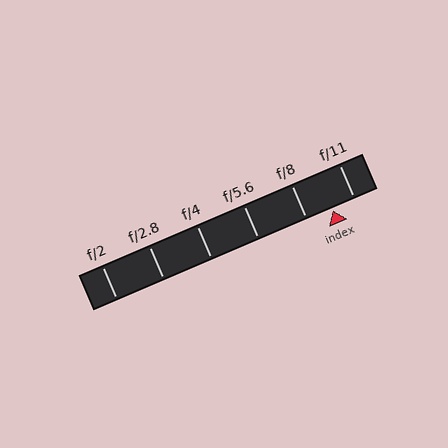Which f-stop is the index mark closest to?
The index mark is closest to f/11.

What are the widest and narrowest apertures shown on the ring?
The widest aperture shown is f/2 and the narrowest is f/11.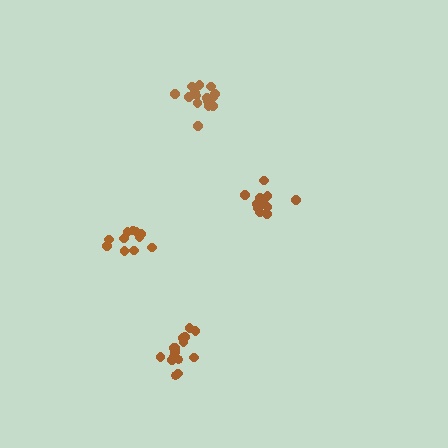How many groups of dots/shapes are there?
There are 4 groups.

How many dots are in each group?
Group 1: 11 dots, Group 2: 11 dots, Group 3: 15 dots, Group 4: 16 dots (53 total).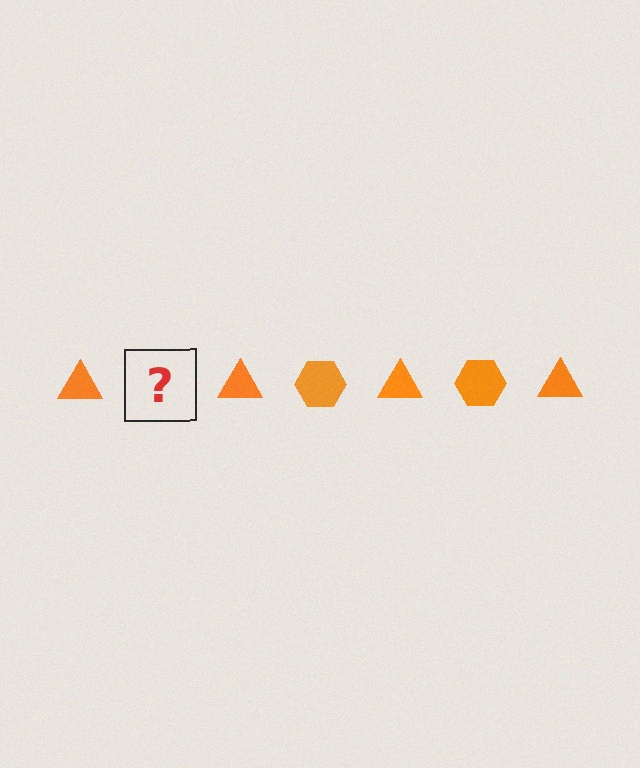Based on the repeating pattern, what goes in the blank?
The blank should be an orange hexagon.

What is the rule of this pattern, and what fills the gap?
The rule is that the pattern cycles through triangle, hexagon shapes in orange. The gap should be filled with an orange hexagon.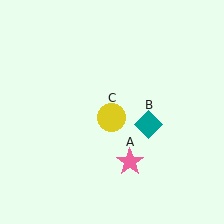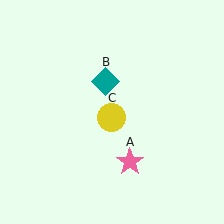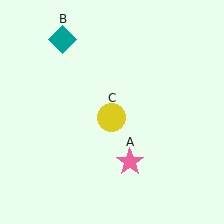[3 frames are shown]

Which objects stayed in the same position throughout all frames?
Pink star (object A) and yellow circle (object C) remained stationary.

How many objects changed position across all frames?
1 object changed position: teal diamond (object B).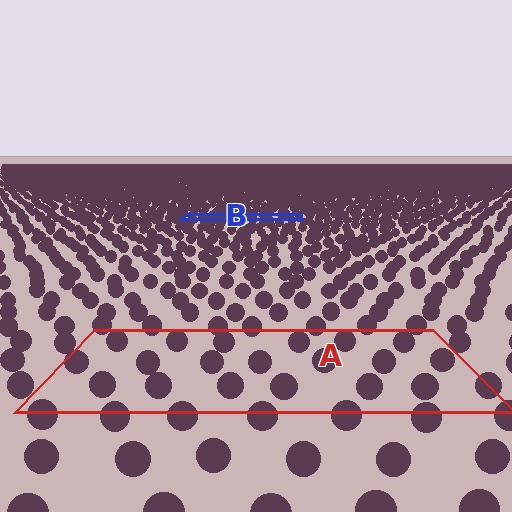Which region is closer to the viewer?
Region A is closer. The texture elements there are larger and more spread out.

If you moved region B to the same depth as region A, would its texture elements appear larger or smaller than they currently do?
They would appear larger. At a closer depth, the same texture elements are projected at a bigger on-screen size.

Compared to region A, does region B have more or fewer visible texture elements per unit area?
Region B has more texture elements per unit area — they are packed more densely because it is farther away.